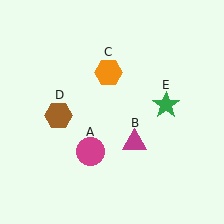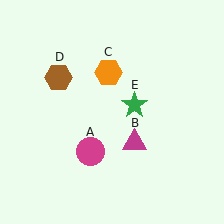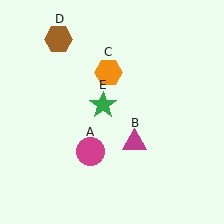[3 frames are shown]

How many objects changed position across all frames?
2 objects changed position: brown hexagon (object D), green star (object E).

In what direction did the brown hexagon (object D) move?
The brown hexagon (object D) moved up.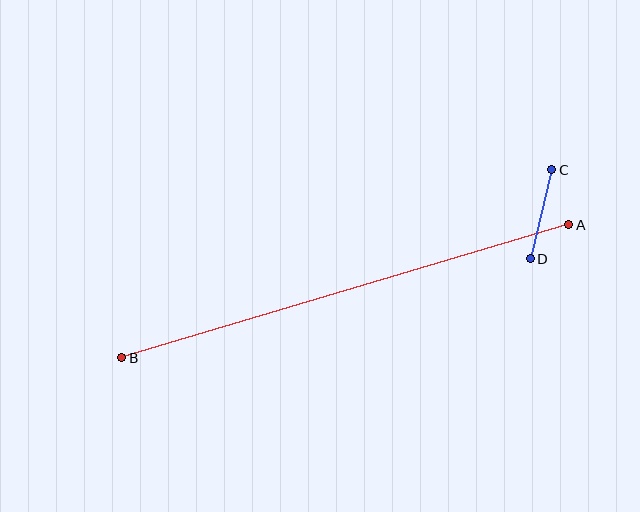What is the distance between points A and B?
The distance is approximately 466 pixels.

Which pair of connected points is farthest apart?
Points A and B are farthest apart.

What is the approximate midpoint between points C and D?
The midpoint is at approximately (541, 214) pixels.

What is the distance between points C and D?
The distance is approximately 91 pixels.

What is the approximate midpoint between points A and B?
The midpoint is at approximately (345, 291) pixels.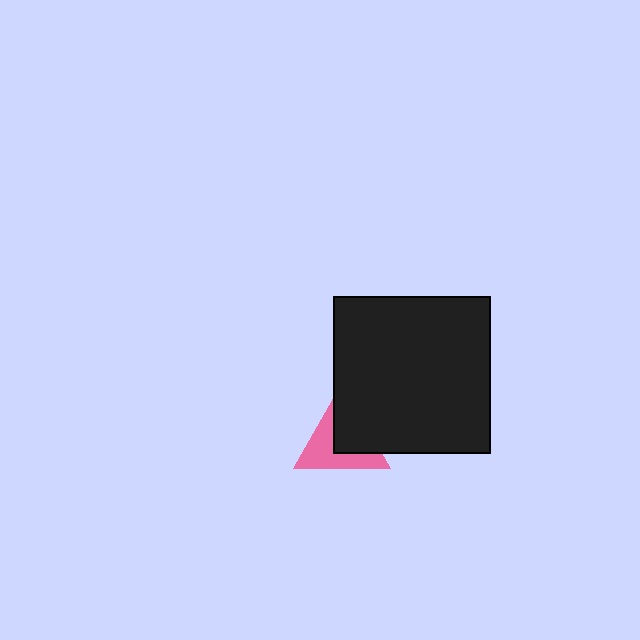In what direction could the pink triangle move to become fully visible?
The pink triangle could move toward the lower-left. That would shift it out from behind the black square entirely.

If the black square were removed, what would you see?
You would see the complete pink triangle.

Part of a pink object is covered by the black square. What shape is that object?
It is a triangle.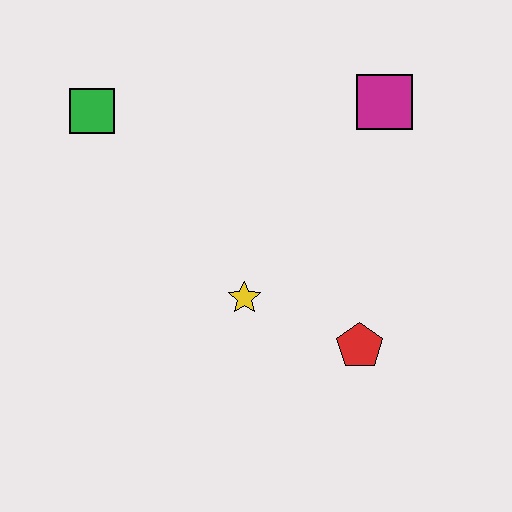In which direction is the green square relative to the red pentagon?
The green square is to the left of the red pentagon.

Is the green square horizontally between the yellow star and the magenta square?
No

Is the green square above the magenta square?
No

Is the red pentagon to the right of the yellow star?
Yes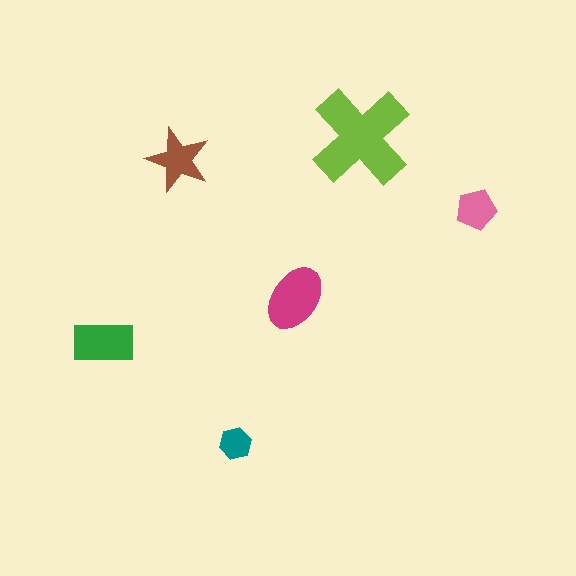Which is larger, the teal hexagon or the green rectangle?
The green rectangle.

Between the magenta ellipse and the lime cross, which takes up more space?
The lime cross.